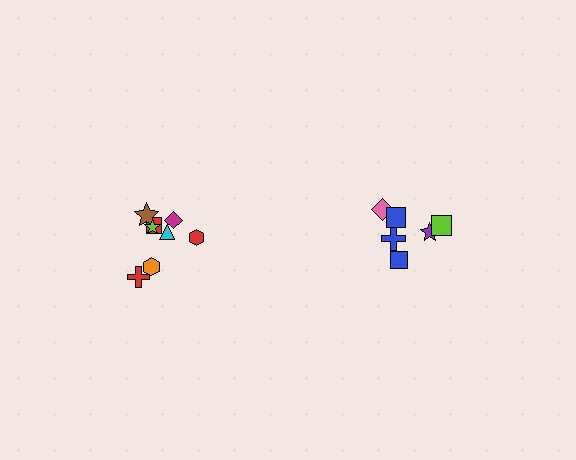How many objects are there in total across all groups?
There are 14 objects.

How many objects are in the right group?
There are 6 objects.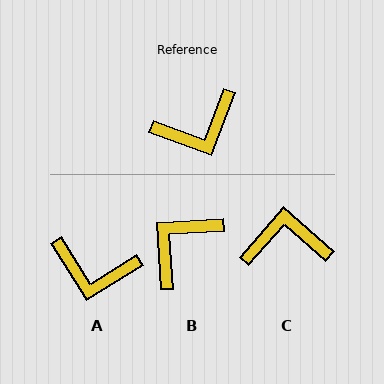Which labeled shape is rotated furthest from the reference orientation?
C, about 159 degrees away.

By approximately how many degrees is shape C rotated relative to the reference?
Approximately 159 degrees counter-clockwise.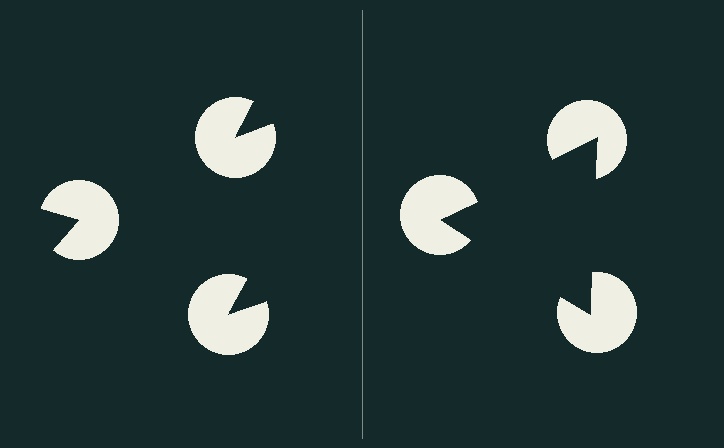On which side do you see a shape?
An illusory triangle appears on the right side. On the left side the wedge cuts are rotated, so no coherent shape forms.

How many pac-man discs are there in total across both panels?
6 — 3 on each side.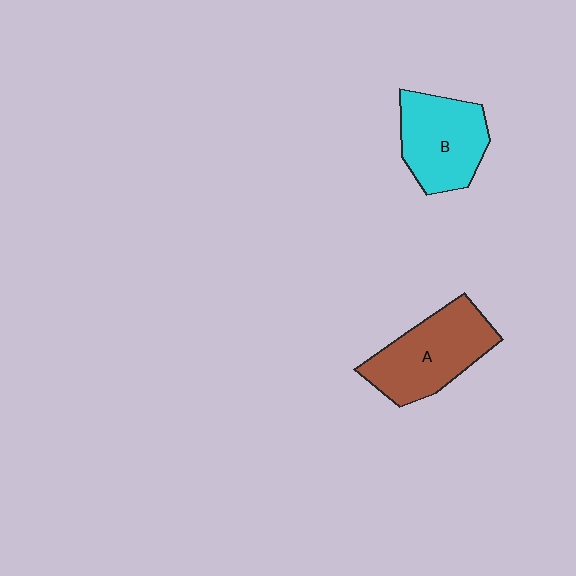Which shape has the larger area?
Shape A (brown).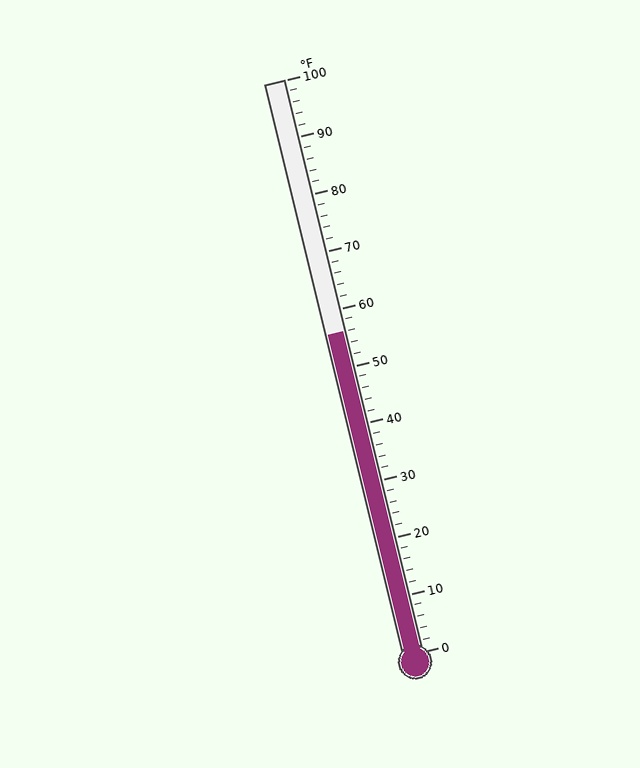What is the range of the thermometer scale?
The thermometer scale ranges from 0°F to 100°F.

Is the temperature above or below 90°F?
The temperature is below 90°F.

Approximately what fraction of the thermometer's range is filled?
The thermometer is filled to approximately 55% of its range.